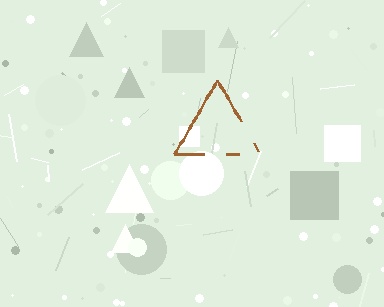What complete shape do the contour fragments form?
The contour fragments form a triangle.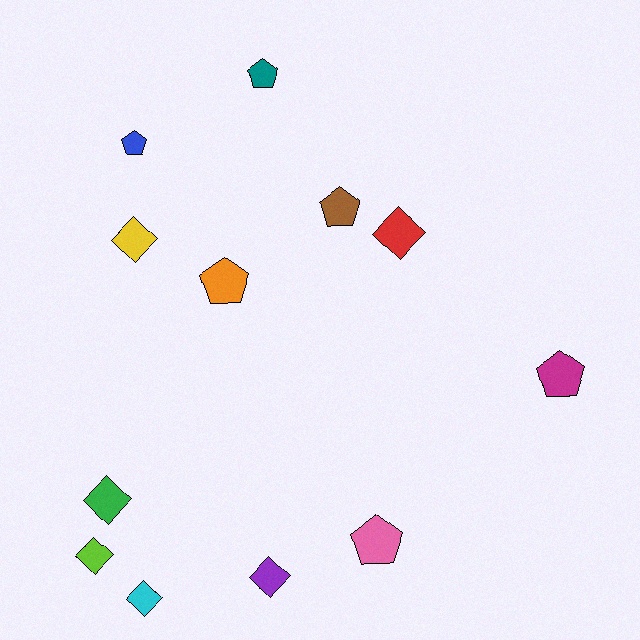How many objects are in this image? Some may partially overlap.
There are 12 objects.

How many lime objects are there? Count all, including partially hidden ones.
There is 1 lime object.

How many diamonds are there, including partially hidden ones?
There are 6 diamonds.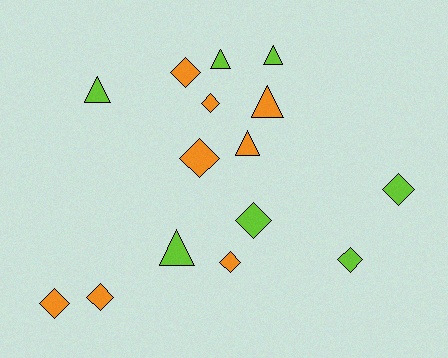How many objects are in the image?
There are 15 objects.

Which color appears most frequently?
Orange, with 8 objects.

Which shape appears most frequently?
Diamond, with 9 objects.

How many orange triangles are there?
There are 2 orange triangles.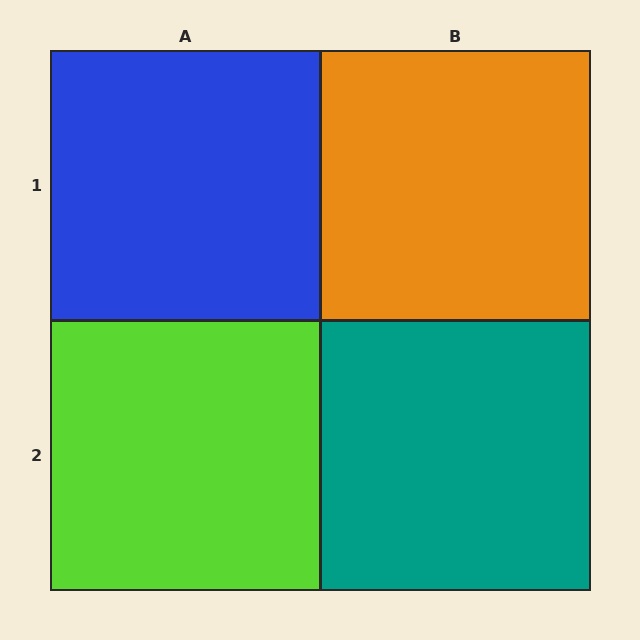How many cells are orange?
1 cell is orange.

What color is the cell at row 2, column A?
Lime.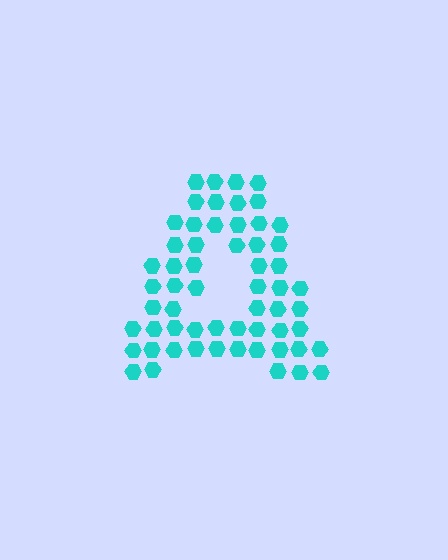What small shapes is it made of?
It is made of small hexagons.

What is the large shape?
The large shape is the letter A.